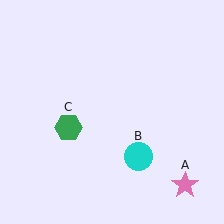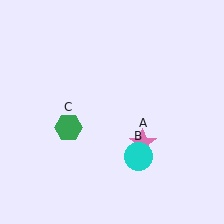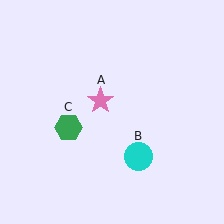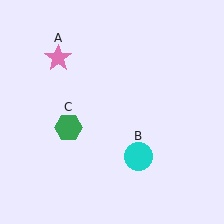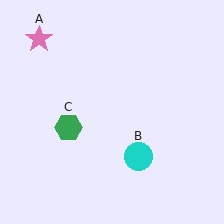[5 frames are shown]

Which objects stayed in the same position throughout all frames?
Cyan circle (object B) and green hexagon (object C) remained stationary.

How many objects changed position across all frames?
1 object changed position: pink star (object A).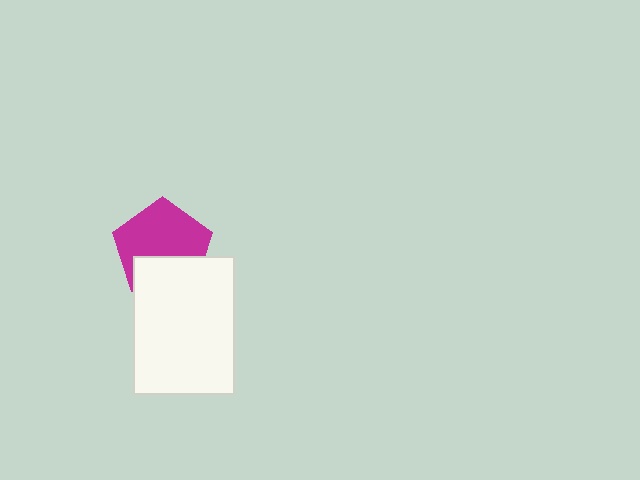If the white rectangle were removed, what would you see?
You would see the complete magenta pentagon.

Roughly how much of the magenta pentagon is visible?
About half of it is visible (roughly 64%).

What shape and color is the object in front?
The object in front is a white rectangle.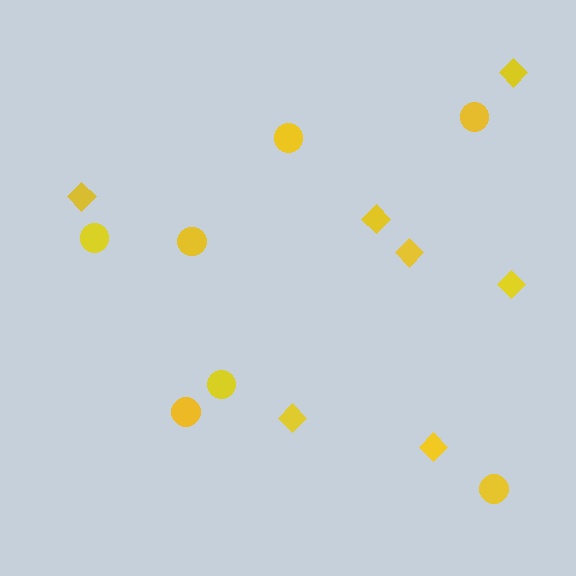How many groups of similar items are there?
There are 2 groups: one group of circles (7) and one group of diamonds (7).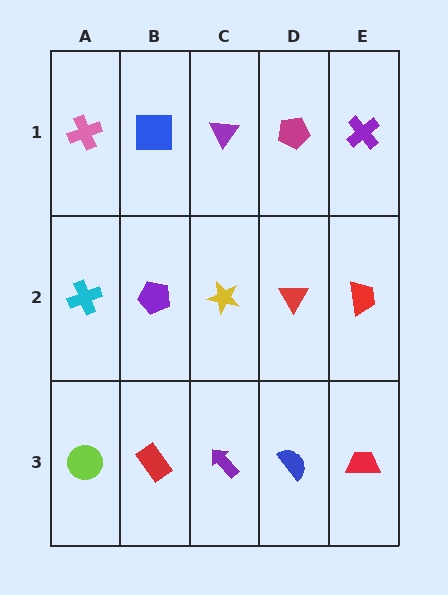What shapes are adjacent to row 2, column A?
A pink cross (row 1, column A), a lime circle (row 3, column A), a purple pentagon (row 2, column B).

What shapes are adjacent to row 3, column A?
A cyan cross (row 2, column A), a red rectangle (row 3, column B).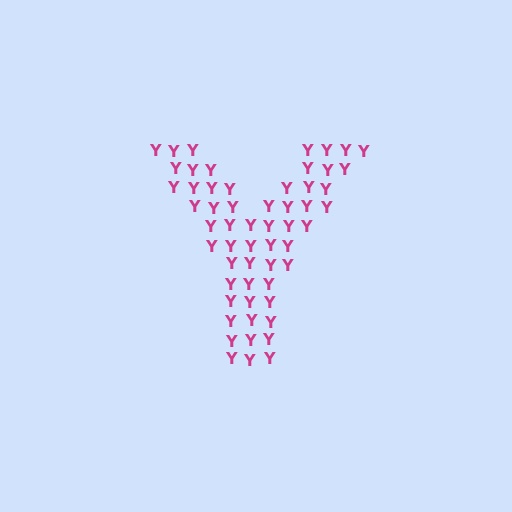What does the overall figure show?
The overall figure shows the letter Y.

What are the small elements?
The small elements are letter Y's.